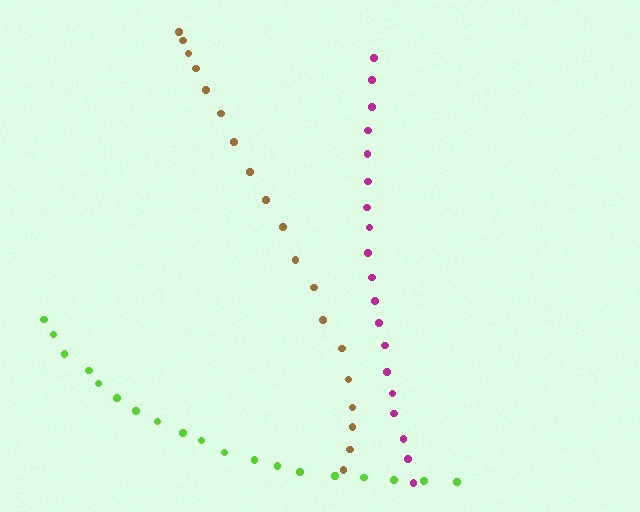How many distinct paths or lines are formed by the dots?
There are 3 distinct paths.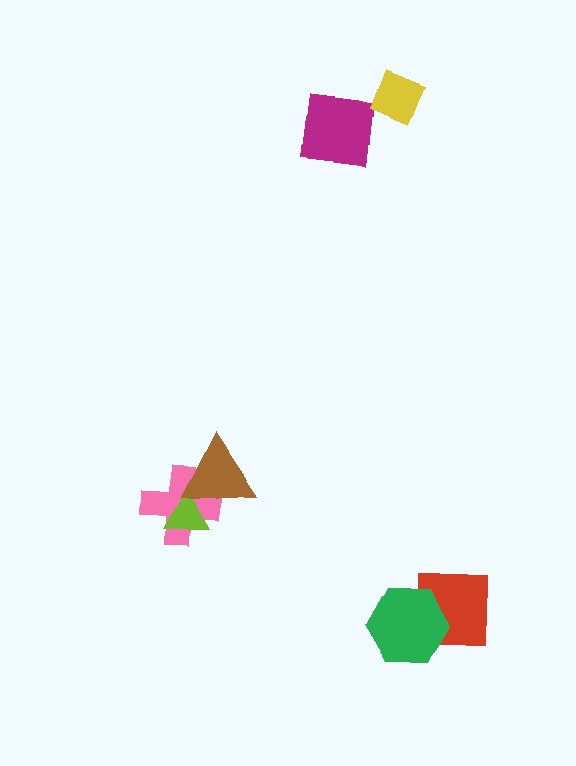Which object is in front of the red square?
The green hexagon is in front of the red square.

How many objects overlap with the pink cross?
2 objects overlap with the pink cross.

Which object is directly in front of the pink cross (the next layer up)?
The lime triangle is directly in front of the pink cross.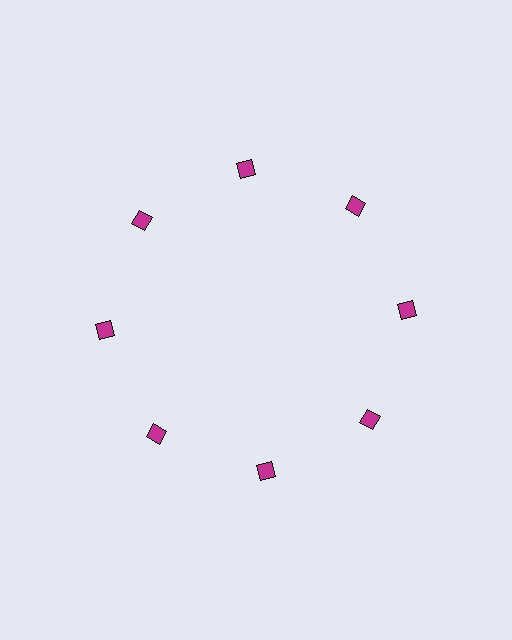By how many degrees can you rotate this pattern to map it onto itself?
The pattern maps onto itself every 45 degrees of rotation.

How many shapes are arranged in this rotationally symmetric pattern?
There are 8 shapes, arranged in 8 groups of 1.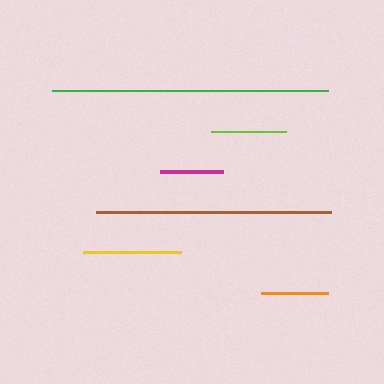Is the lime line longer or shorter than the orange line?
The lime line is longer than the orange line.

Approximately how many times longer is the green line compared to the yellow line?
The green line is approximately 2.8 times the length of the yellow line.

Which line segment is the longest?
The green line is the longest at approximately 276 pixels.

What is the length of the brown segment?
The brown segment is approximately 235 pixels long.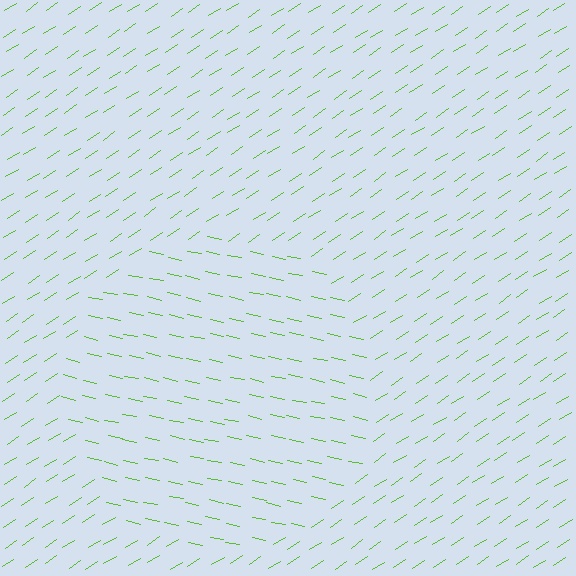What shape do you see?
I see a circle.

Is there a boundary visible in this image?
Yes, there is a texture boundary formed by a change in line orientation.